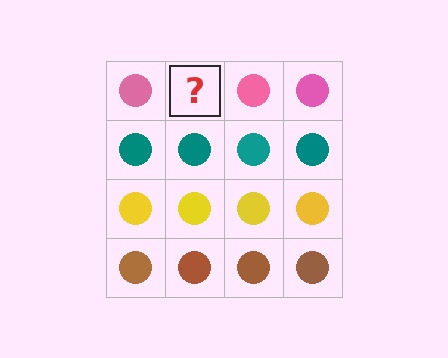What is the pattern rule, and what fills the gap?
The rule is that each row has a consistent color. The gap should be filled with a pink circle.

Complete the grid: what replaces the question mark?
The question mark should be replaced with a pink circle.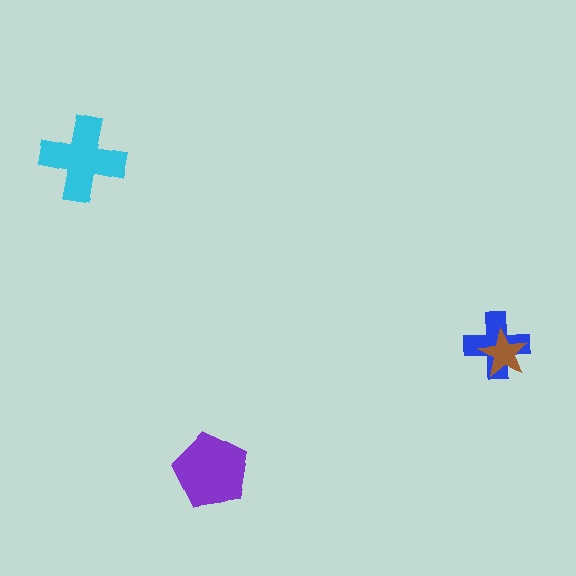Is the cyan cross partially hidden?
No, no other shape covers it.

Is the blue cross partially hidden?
Yes, it is partially covered by another shape.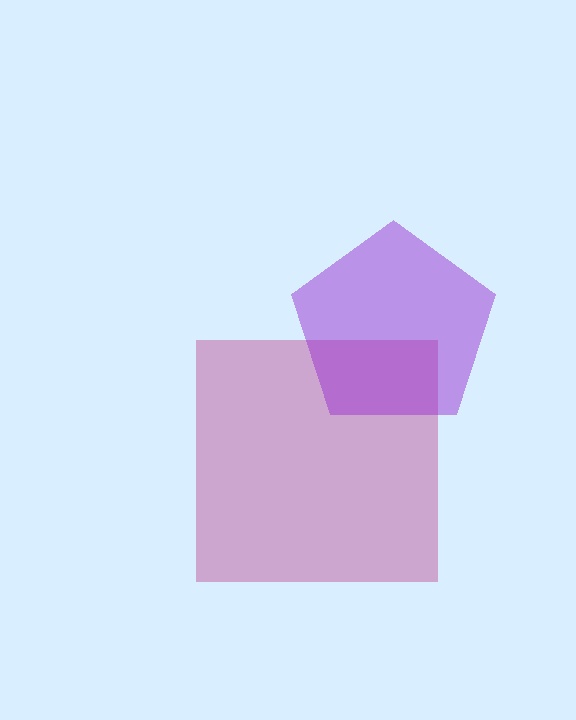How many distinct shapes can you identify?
There are 2 distinct shapes: a magenta square, a purple pentagon.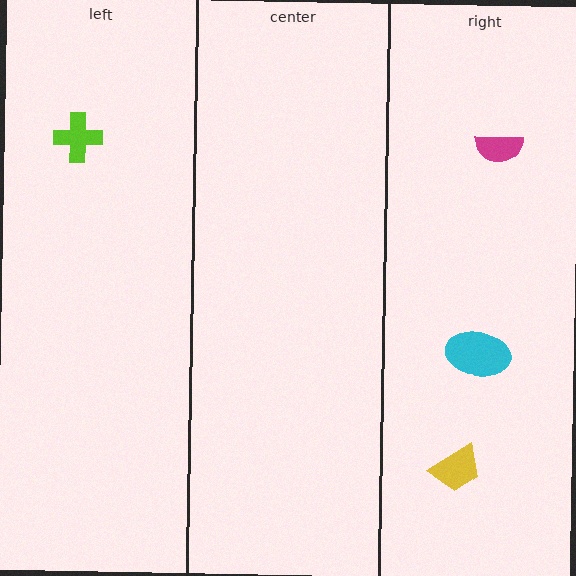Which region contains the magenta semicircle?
The right region.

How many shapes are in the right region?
3.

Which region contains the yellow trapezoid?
The right region.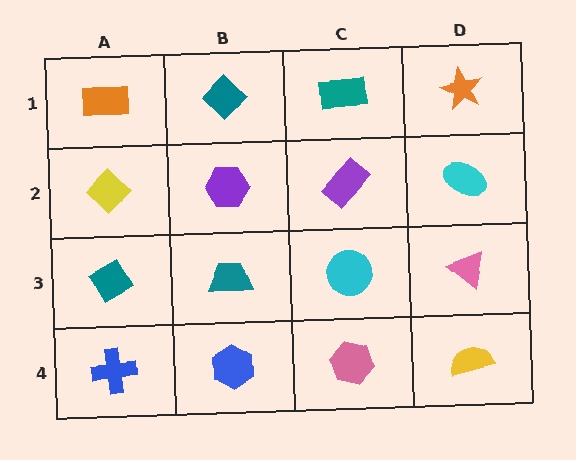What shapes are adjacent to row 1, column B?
A purple hexagon (row 2, column B), an orange rectangle (row 1, column A), a teal rectangle (row 1, column C).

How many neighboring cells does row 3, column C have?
4.